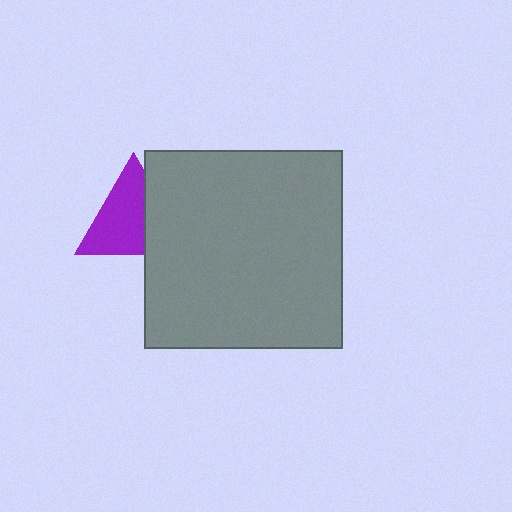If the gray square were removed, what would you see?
You would see the complete purple triangle.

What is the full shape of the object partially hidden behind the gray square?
The partially hidden object is a purple triangle.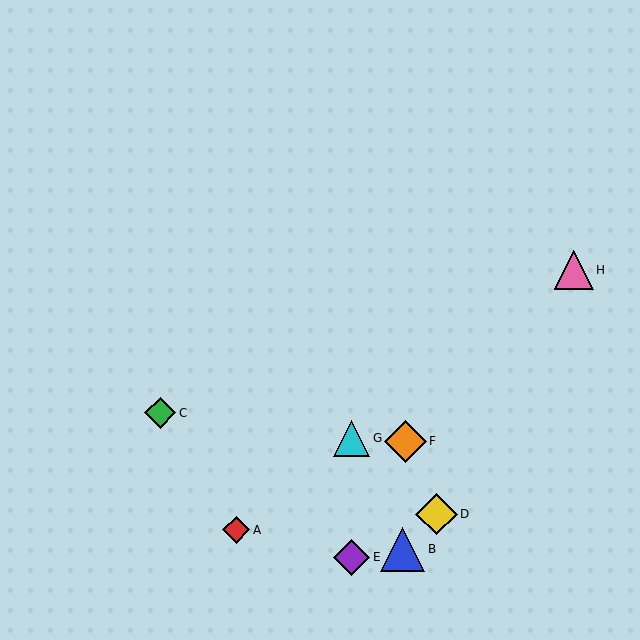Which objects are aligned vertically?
Objects E, G are aligned vertically.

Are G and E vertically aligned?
Yes, both are at x≈352.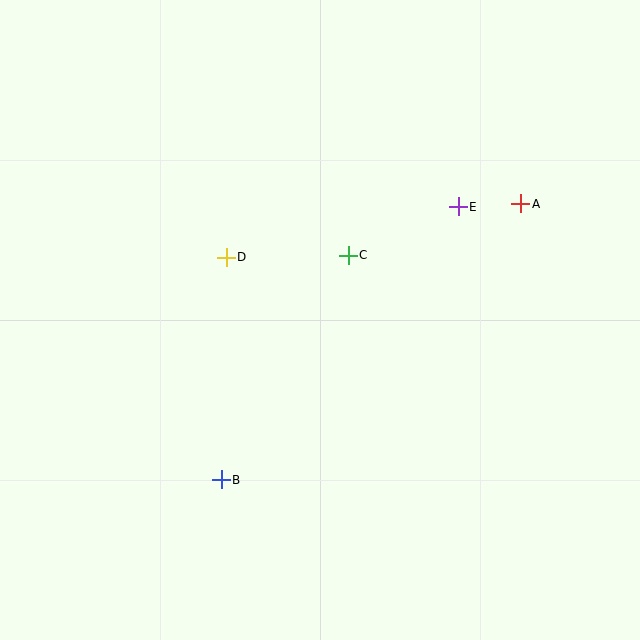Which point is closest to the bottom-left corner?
Point B is closest to the bottom-left corner.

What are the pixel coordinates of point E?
Point E is at (458, 207).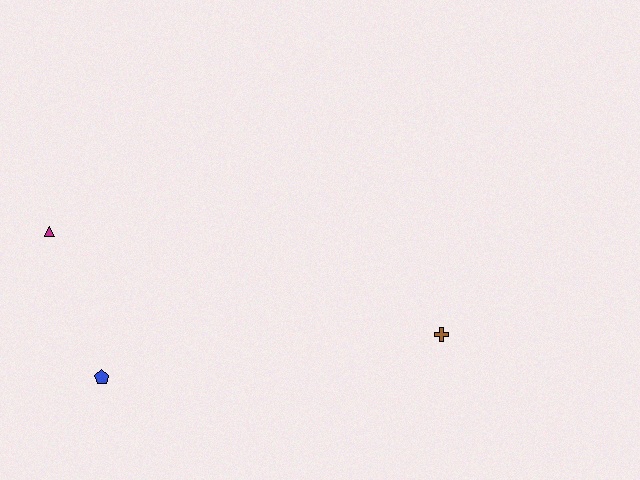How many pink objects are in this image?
There are no pink objects.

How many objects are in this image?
There are 3 objects.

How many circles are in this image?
There are no circles.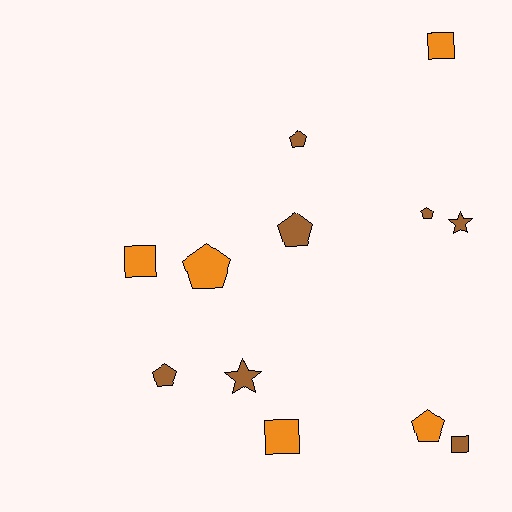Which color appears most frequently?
Brown, with 7 objects.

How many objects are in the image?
There are 12 objects.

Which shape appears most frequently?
Pentagon, with 6 objects.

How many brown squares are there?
There is 1 brown square.